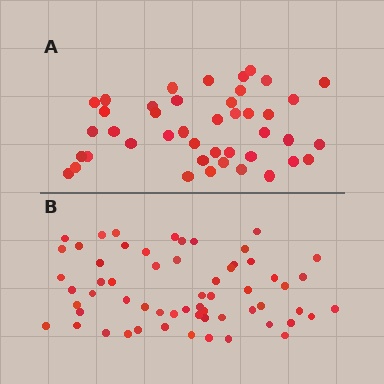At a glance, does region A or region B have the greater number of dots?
Region B (the bottom region) has more dots.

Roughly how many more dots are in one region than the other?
Region B has approximately 15 more dots than region A.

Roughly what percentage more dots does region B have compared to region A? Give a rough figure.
About 40% more.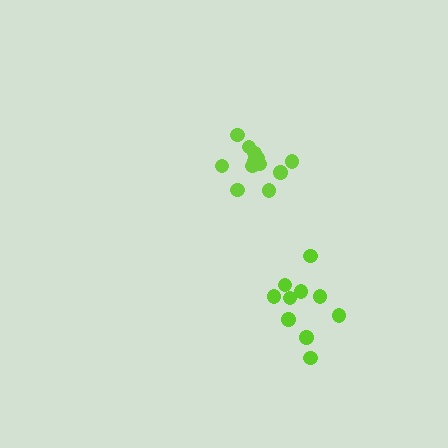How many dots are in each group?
Group 1: 10 dots, Group 2: 12 dots (22 total).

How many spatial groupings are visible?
There are 2 spatial groupings.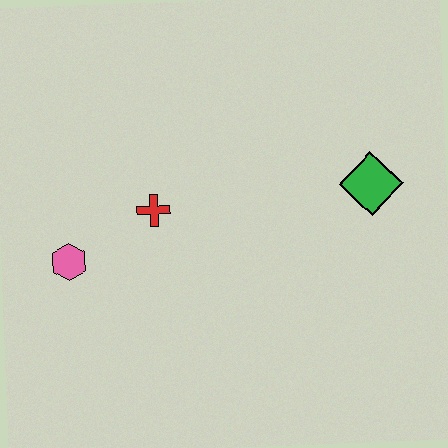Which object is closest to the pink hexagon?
The red cross is closest to the pink hexagon.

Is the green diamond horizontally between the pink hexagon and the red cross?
No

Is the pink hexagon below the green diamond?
Yes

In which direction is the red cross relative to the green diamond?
The red cross is to the left of the green diamond.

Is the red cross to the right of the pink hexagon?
Yes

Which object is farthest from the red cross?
The green diamond is farthest from the red cross.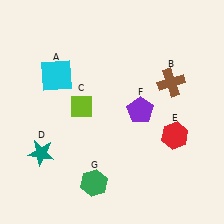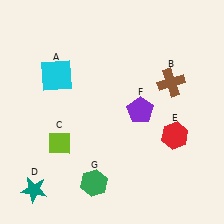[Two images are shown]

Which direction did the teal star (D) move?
The teal star (D) moved down.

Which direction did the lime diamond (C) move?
The lime diamond (C) moved down.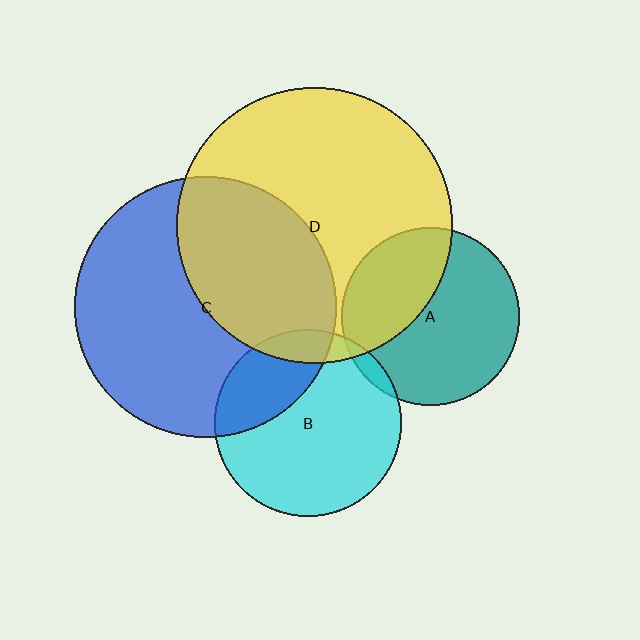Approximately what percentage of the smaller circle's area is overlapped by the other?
Approximately 5%.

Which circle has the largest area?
Circle D (yellow).